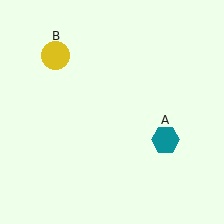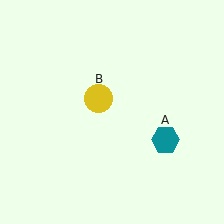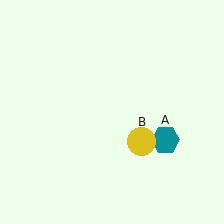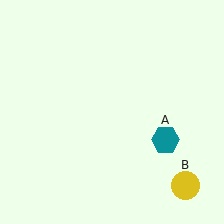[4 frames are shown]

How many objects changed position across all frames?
1 object changed position: yellow circle (object B).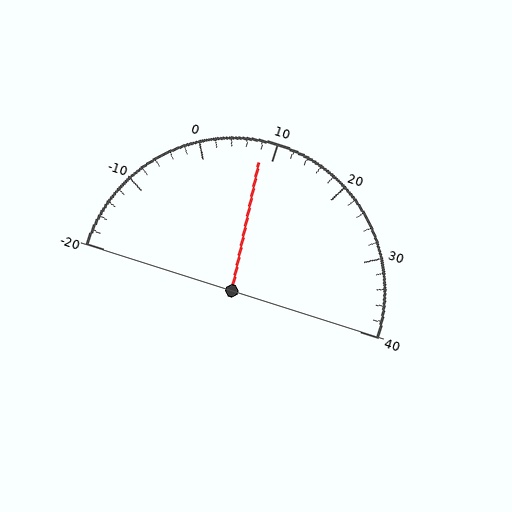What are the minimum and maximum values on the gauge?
The gauge ranges from -20 to 40.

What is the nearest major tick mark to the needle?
The nearest major tick mark is 10.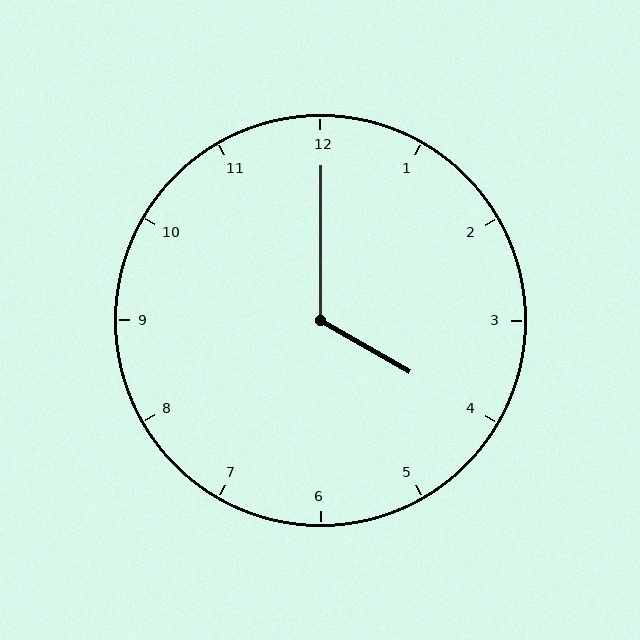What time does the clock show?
4:00.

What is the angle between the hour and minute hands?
Approximately 120 degrees.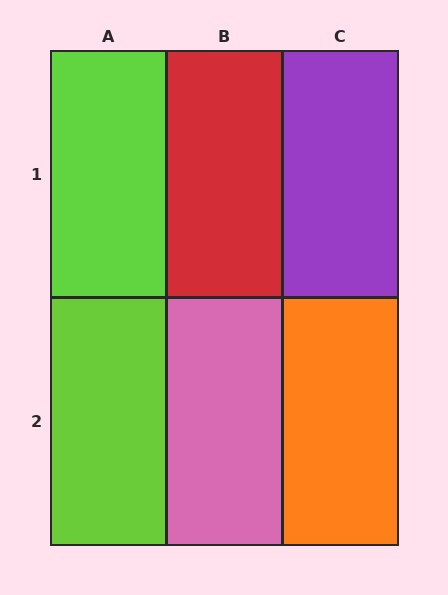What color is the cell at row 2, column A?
Lime.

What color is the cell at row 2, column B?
Pink.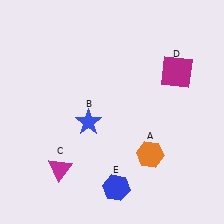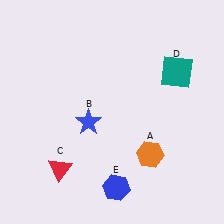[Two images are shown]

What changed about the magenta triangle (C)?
In Image 1, C is magenta. In Image 2, it changed to red.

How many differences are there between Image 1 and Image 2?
There are 2 differences between the two images.